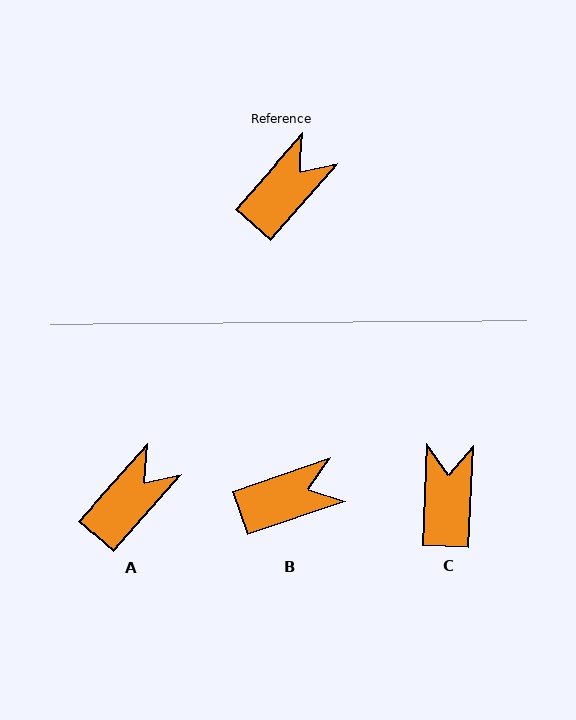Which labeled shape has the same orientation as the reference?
A.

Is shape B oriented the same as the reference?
No, it is off by about 29 degrees.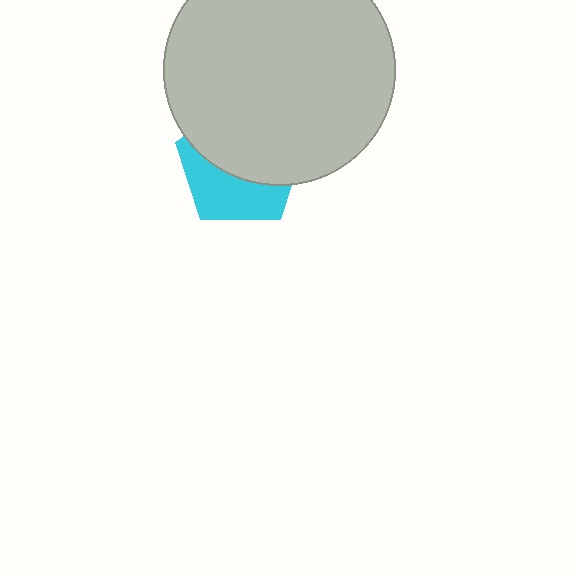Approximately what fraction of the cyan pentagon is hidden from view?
Roughly 59% of the cyan pentagon is hidden behind the light gray circle.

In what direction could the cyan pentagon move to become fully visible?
The cyan pentagon could move down. That would shift it out from behind the light gray circle entirely.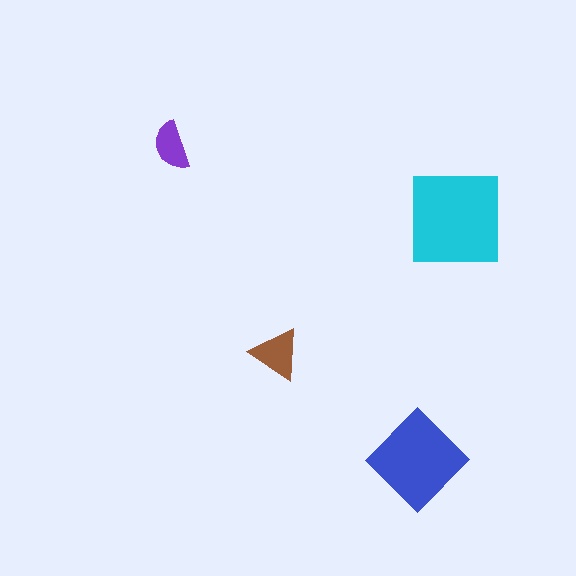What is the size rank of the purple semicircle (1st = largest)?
4th.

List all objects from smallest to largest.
The purple semicircle, the brown triangle, the blue diamond, the cyan square.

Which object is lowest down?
The blue diamond is bottommost.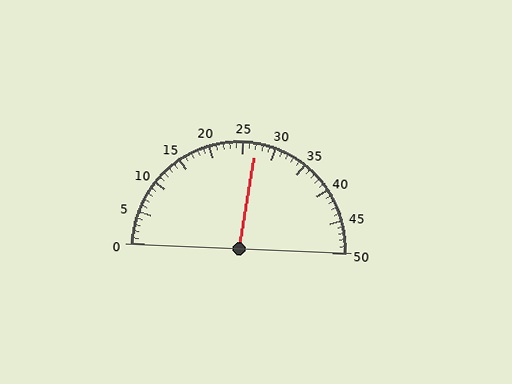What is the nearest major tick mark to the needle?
The nearest major tick mark is 25.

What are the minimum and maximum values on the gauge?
The gauge ranges from 0 to 50.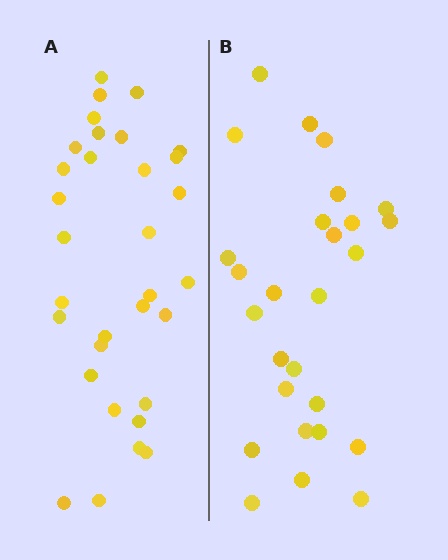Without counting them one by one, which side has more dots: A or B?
Region A (the left region) has more dots.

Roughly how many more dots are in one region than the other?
Region A has about 5 more dots than region B.